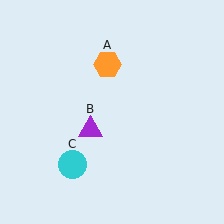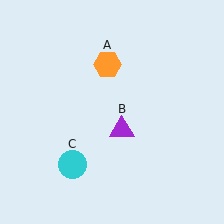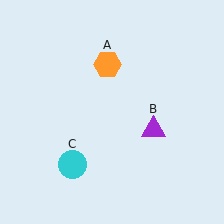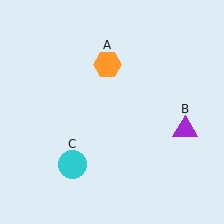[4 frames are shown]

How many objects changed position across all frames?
1 object changed position: purple triangle (object B).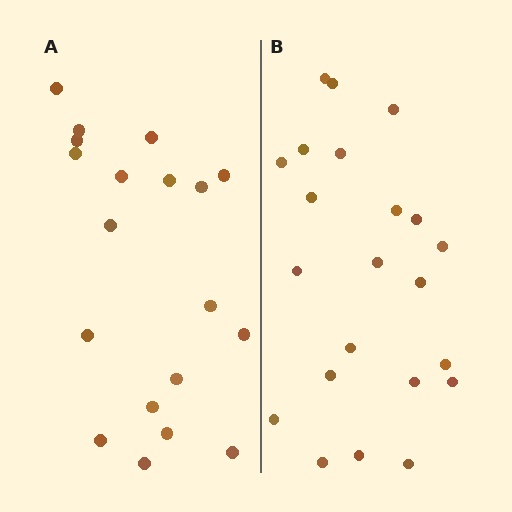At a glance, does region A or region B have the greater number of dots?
Region B (the right region) has more dots.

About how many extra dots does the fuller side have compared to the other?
Region B has just a few more — roughly 2 or 3 more dots than region A.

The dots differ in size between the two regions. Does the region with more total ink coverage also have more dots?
No. Region A has more total ink coverage because its dots are larger, but region B actually contains more individual dots. Total area can be misleading — the number of items is what matters here.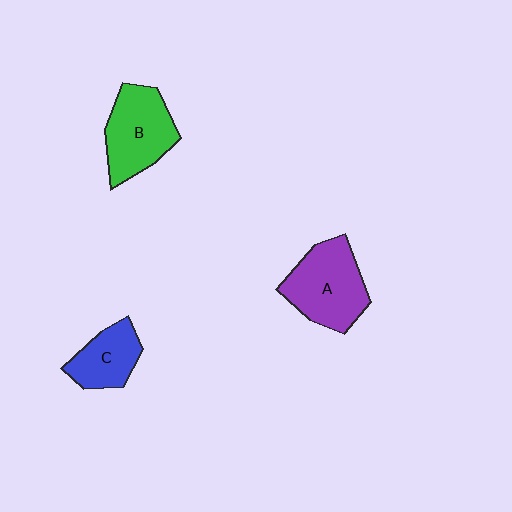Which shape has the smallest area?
Shape C (blue).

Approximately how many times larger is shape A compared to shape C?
Approximately 1.6 times.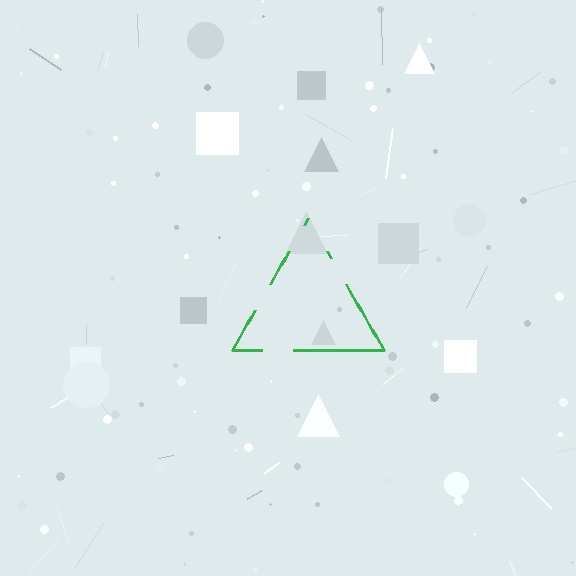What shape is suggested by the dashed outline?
The dashed outline suggests a triangle.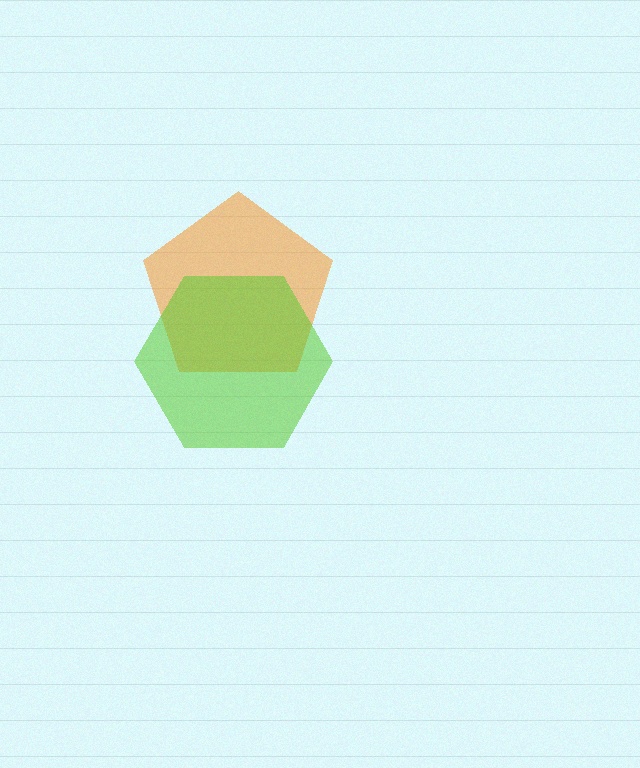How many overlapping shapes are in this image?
There are 2 overlapping shapes in the image.